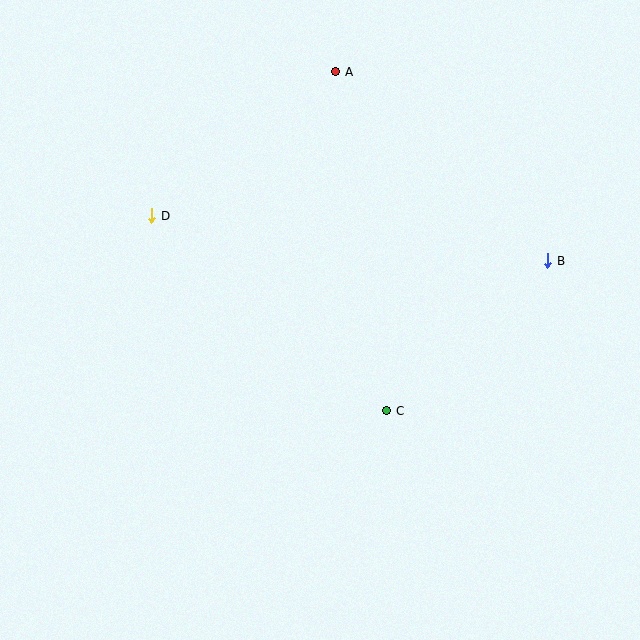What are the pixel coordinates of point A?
Point A is at (336, 72).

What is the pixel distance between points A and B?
The distance between A and B is 284 pixels.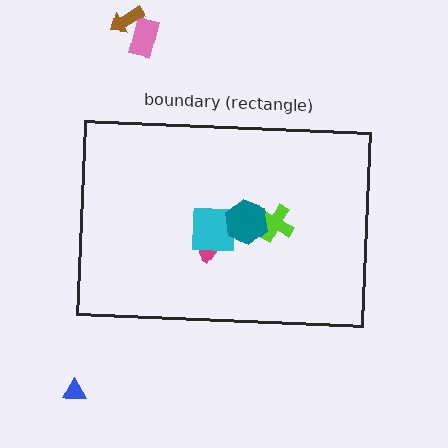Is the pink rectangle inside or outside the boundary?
Outside.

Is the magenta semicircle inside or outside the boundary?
Inside.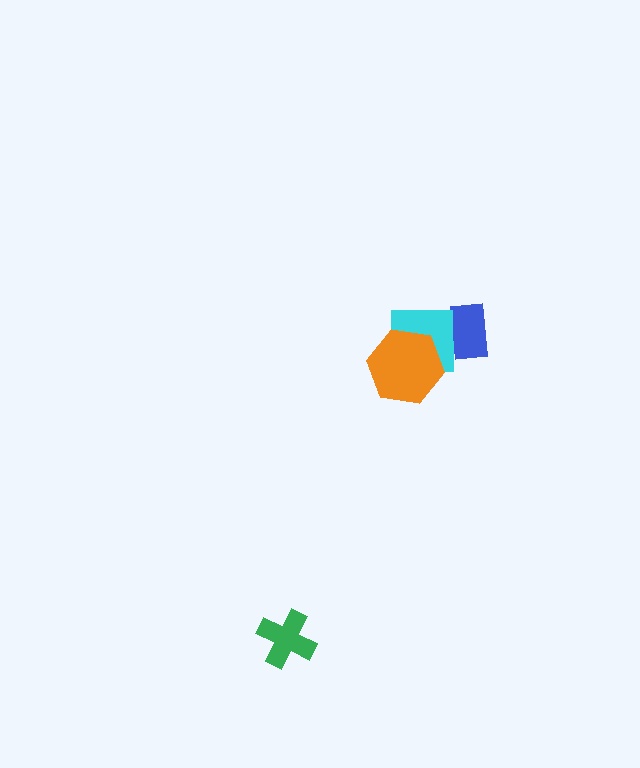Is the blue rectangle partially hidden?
Yes, it is partially covered by another shape.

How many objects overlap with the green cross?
0 objects overlap with the green cross.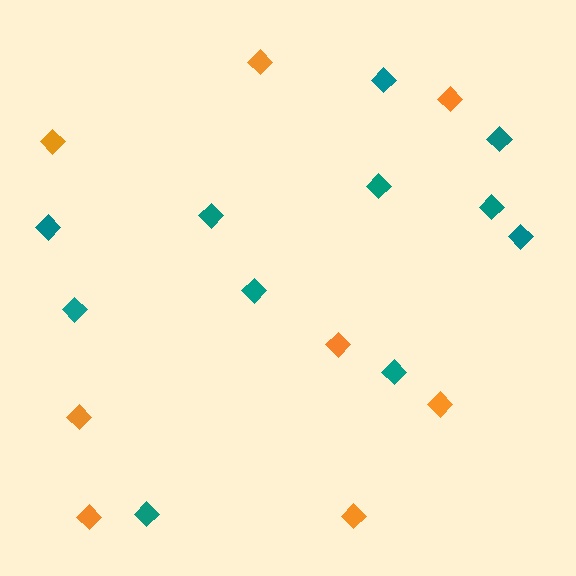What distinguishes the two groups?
There are 2 groups: one group of teal diamonds (11) and one group of orange diamonds (8).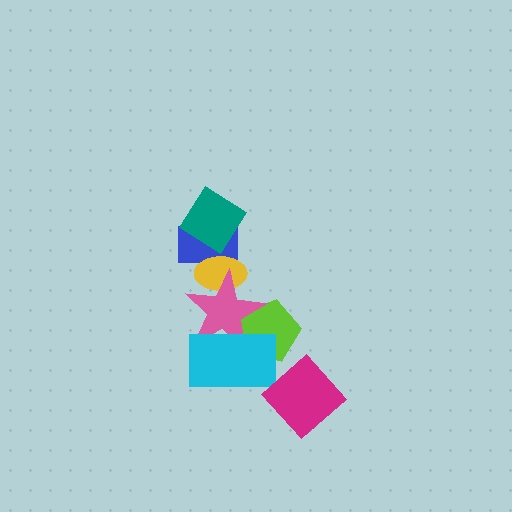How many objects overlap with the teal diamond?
2 objects overlap with the teal diamond.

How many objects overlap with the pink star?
3 objects overlap with the pink star.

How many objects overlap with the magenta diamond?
0 objects overlap with the magenta diamond.